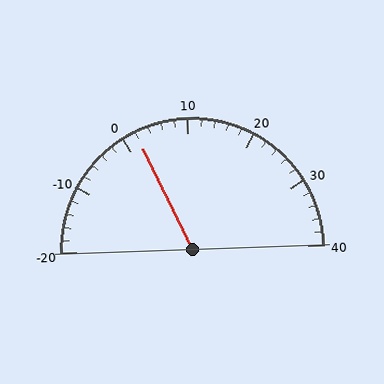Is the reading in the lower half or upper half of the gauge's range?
The reading is in the lower half of the range (-20 to 40).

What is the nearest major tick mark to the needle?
The nearest major tick mark is 0.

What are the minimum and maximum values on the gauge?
The gauge ranges from -20 to 40.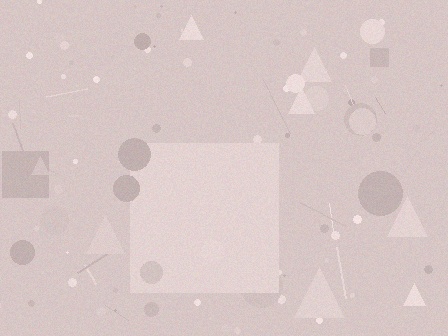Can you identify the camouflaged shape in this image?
The camouflaged shape is a square.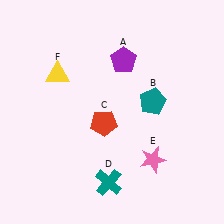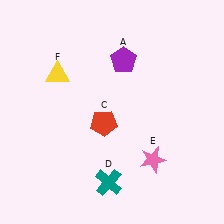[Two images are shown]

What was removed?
The teal pentagon (B) was removed in Image 2.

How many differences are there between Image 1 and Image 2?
There is 1 difference between the two images.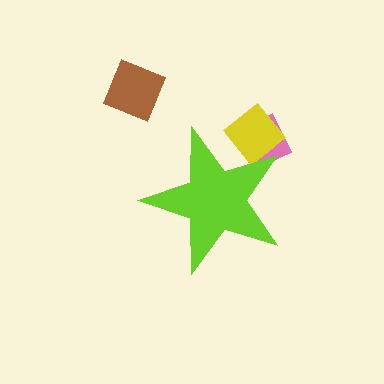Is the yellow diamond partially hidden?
Yes, the yellow diamond is partially hidden behind the lime star.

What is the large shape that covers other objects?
A lime star.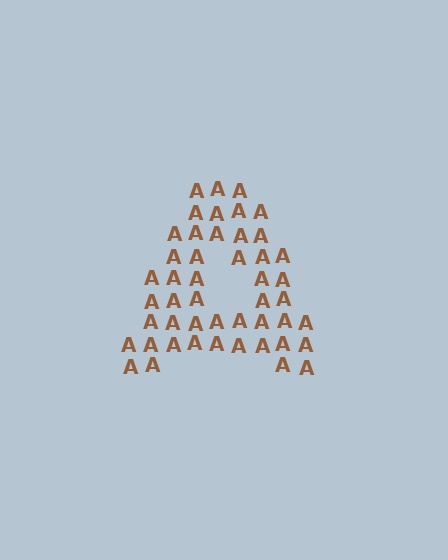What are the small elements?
The small elements are letter A's.